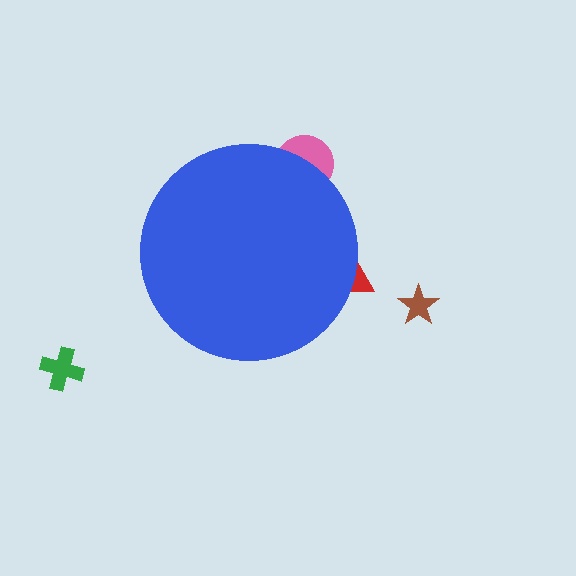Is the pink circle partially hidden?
Yes, the pink circle is partially hidden behind the blue circle.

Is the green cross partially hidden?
No, the green cross is fully visible.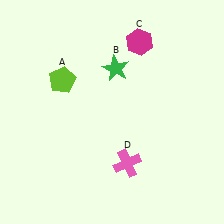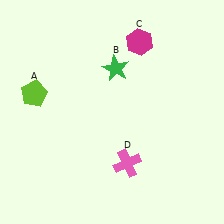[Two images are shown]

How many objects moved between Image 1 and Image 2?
1 object moved between the two images.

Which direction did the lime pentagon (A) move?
The lime pentagon (A) moved left.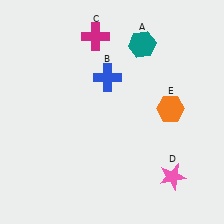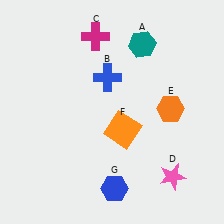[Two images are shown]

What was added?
An orange square (F), a blue hexagon (G) were added in Image 2.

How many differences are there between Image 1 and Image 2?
There are 2 differences between the two images.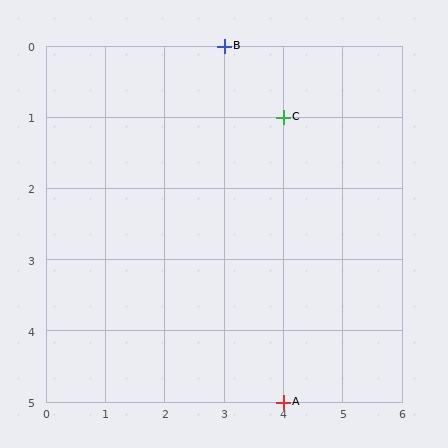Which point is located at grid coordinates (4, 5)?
Point A is at (4, 5).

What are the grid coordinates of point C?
Point C is at grid coordinates (4, 1).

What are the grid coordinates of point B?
Point B is at grid coordinates (3, 0).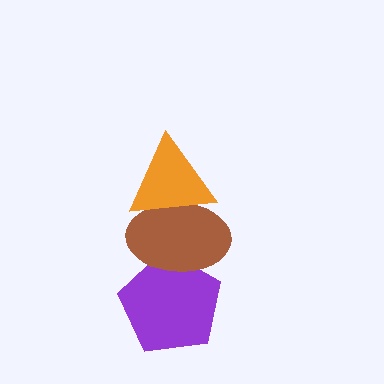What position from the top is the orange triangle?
The orange triangle is 1st from the top.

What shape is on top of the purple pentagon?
The brown ellipse is on top of the purple pentagon.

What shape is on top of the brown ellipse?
The orange triangle is on top of the brown ellipse.